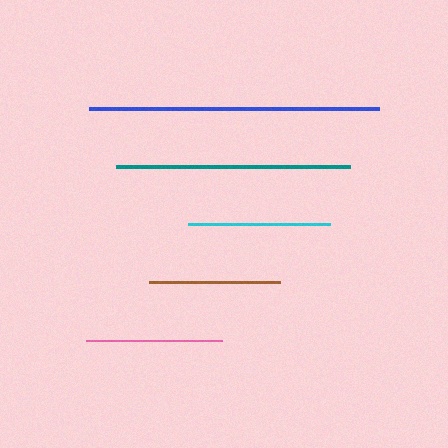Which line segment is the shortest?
The brown line is the shortest at approximately 131 pixels.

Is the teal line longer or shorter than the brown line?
The teal line is longer than the brown line.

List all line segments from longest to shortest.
From longest to shortest: blue, teal, cyan, pink, brown.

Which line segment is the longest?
The blue line is the longest at approximately 291 pixels.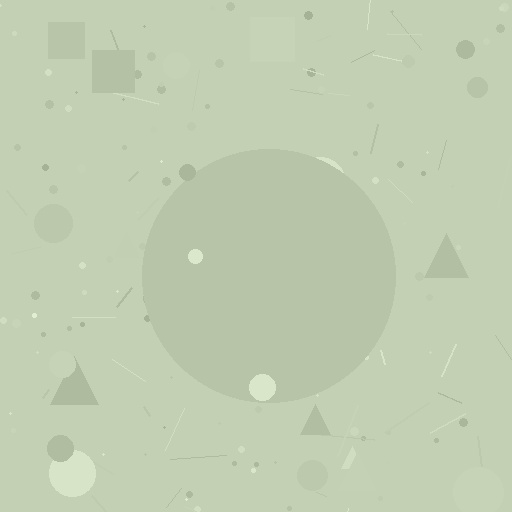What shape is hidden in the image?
A circle is hidden in the image.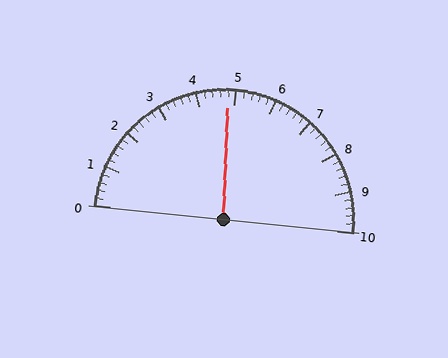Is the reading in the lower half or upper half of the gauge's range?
The reading is in the lower half of the range (0 to 10).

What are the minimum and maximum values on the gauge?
The gauge ranges from 0 to 10.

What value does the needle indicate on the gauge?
The needle indicates approximately 4.8.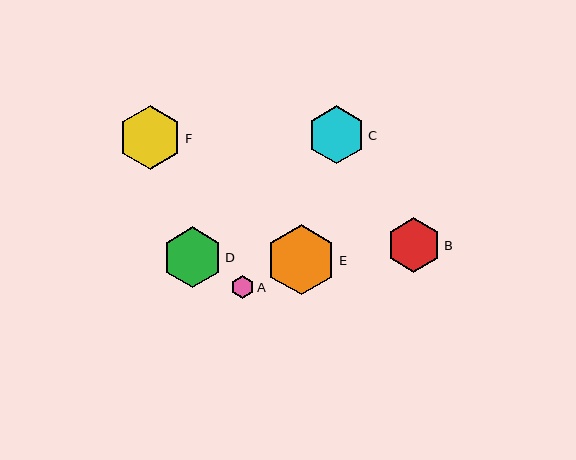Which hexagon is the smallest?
Hexagon A is the smallest with a size of approximately 23 pixels.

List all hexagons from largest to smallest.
From largest to smallest: E, F, D, C, B, A.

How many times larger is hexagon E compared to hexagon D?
Hexagon E is approximately 1.2 times the size of hexagon D.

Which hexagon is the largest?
Hexagon E is the largest with a size of approximately 70 pixels.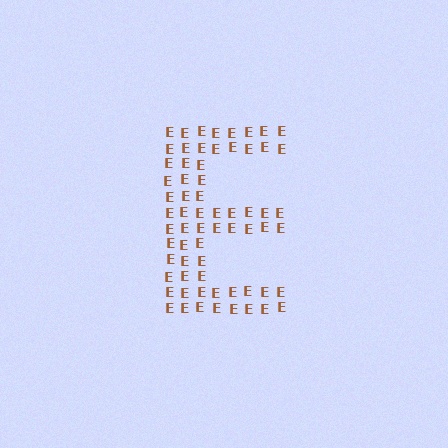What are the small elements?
The small elements are letter E's.